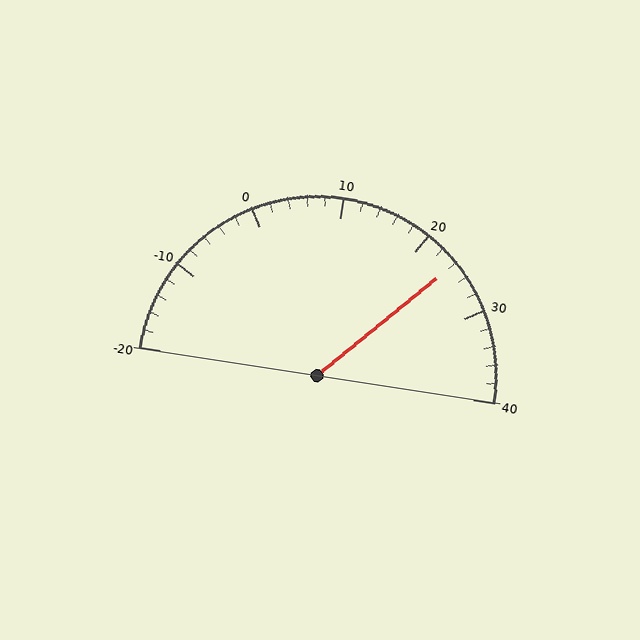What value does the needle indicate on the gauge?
The needle indicates approximately 24.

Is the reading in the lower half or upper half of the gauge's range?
The reading is in the upper half of the range (-20 to 40).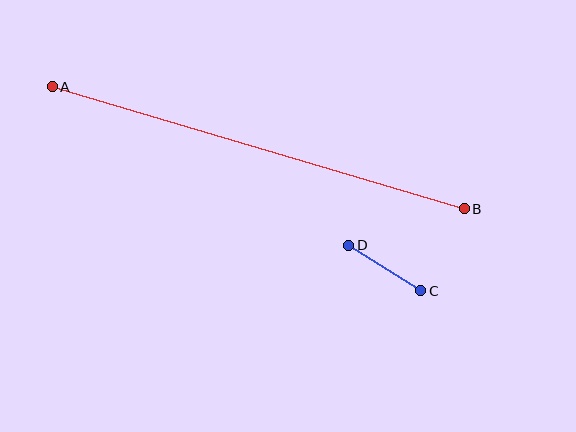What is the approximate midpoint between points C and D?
The midpoint is at approximately (385, 268) pixels.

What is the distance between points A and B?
The distance is approximately 430 pixels.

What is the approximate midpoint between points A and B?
The midpoint is at approximately (258, 148) pixels.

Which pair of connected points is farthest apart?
Points A and B are farthest apart.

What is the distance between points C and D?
The distance is approximately 85 pixels.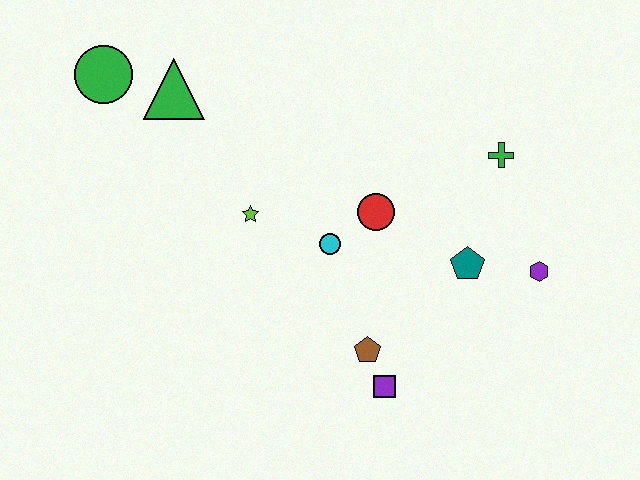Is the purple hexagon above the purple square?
Yes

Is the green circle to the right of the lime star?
No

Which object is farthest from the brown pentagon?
The green circle is farthest from the brown pentagon.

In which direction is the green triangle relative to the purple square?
The green triangle is above the purple square.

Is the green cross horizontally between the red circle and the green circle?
No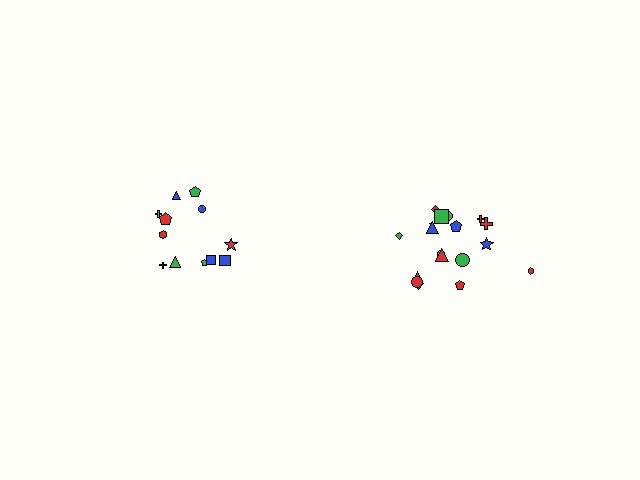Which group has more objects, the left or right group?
The right group.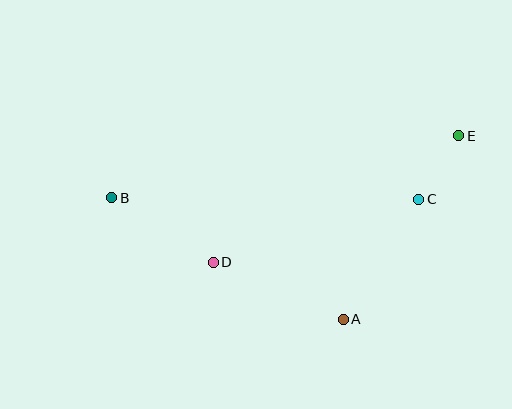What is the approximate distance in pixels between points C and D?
The distance between C and D is approximately 215 pixels.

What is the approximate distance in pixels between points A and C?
The distance between A and C is approximately 142 pixels.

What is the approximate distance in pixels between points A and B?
The distance between A and B is approximately 262 pixels.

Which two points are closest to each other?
Points C and E are closest to each other.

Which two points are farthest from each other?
Points B and E are farthest from each other.